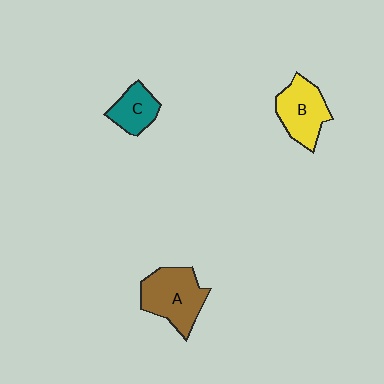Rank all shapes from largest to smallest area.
From largest to smallest: A (brown), B (yellow), C (teal).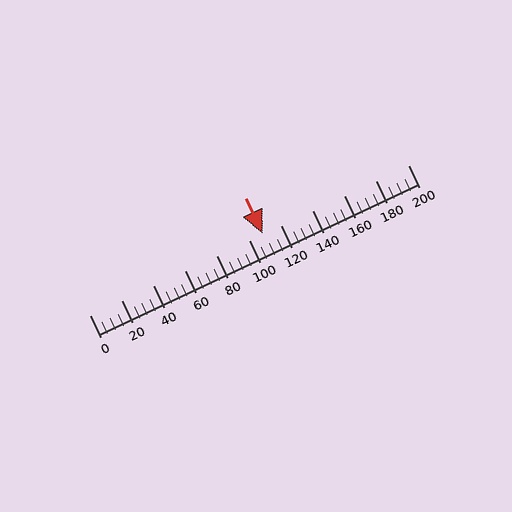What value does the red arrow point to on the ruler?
The red arrow points to approximately 109.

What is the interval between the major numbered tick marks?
The major tick marks are spaced 20 units apart.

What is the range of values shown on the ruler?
The ruler shows values from 0 to 200.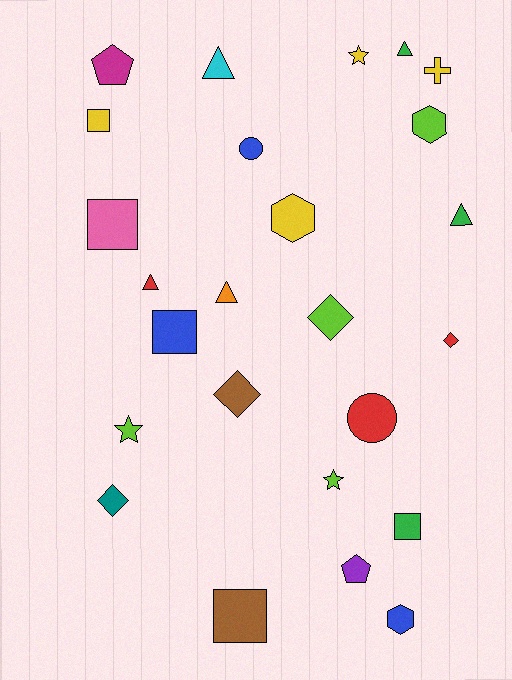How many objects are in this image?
There are 25 objects.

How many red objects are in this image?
There are 3 red objects.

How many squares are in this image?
There are 5 squares.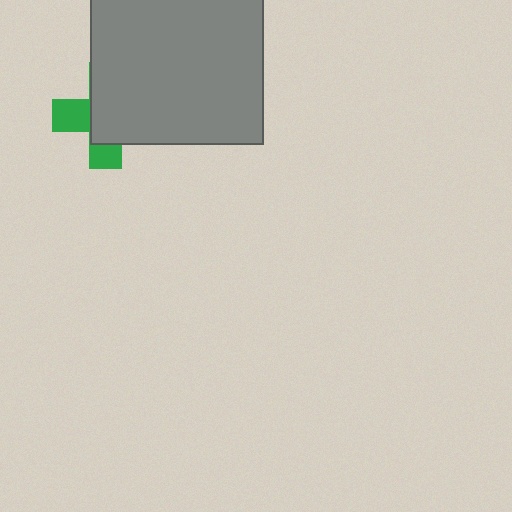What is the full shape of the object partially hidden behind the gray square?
The partially hidden object is a green cross.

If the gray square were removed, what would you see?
You would see the complete green cross.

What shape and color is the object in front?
The object in front is a gray square.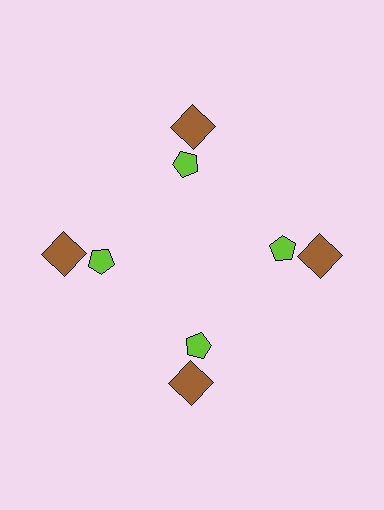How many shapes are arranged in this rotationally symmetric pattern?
There are 8 shapes, arranged in 4 groups of 2.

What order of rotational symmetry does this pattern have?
This pattern has 4-fold rotational symmetry.